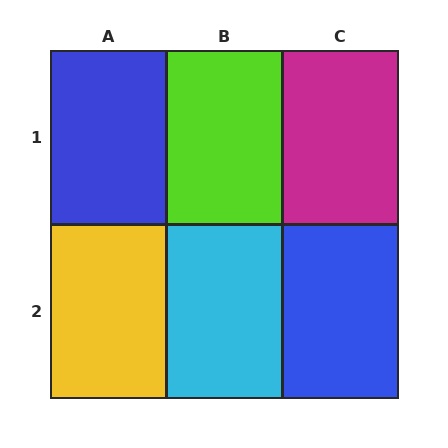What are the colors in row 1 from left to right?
Blue, lime, magenta.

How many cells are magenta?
1 cell is magenta.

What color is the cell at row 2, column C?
Blue.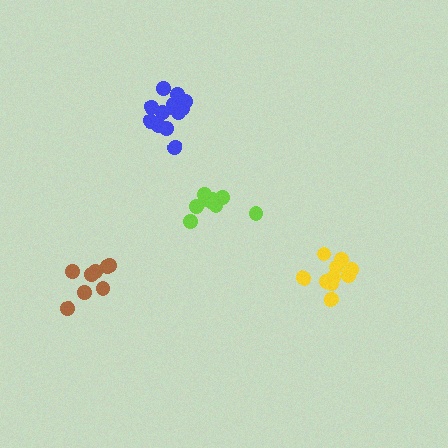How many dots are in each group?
Group 1: 10 dots, Group 2: 13 dots, Group 3: 8 dots, Group 4: 10 dots (41 total).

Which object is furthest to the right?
The yellow cluster is rightmost.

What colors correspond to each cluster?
The clusters are colored: yellow, blue, brown, lime.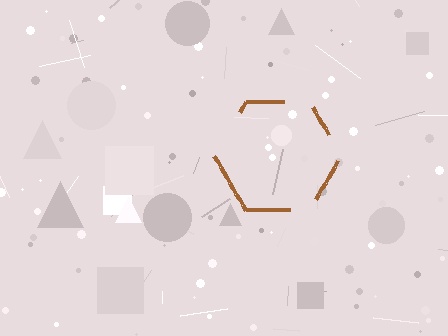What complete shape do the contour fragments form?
The contour fragments form a hexagon.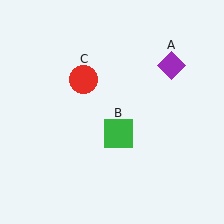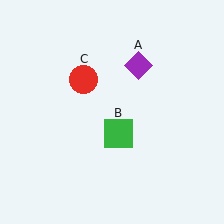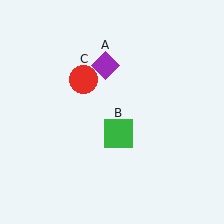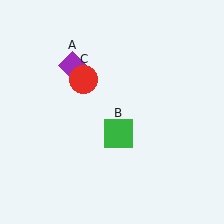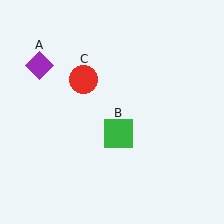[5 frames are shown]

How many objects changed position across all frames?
1 object changed position: purple diamond (object A).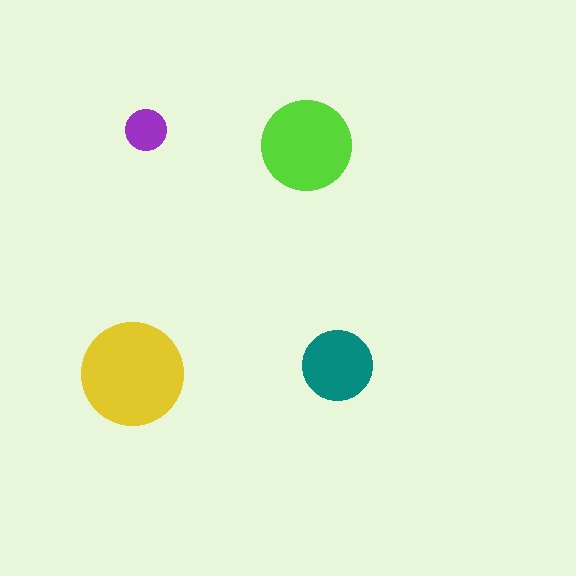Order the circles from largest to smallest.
the yellow one, the lime one, the teal one, the purple one.